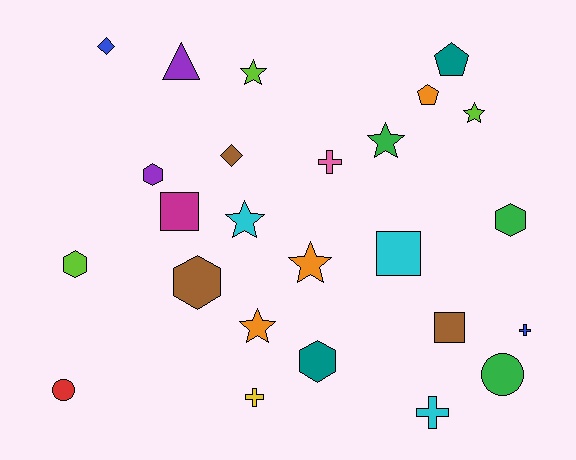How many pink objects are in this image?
There is 1 pink object.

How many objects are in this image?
There are 25 objects.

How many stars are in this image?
There are 6 stars.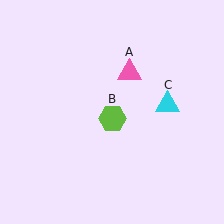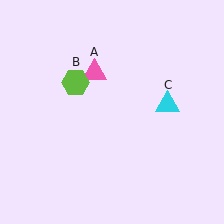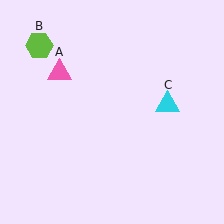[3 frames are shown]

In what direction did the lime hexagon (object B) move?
The lime hexagon (object B) moved up and to the left.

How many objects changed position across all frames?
2 objects changed position: pink triangle (object A), lime hexagon (object B).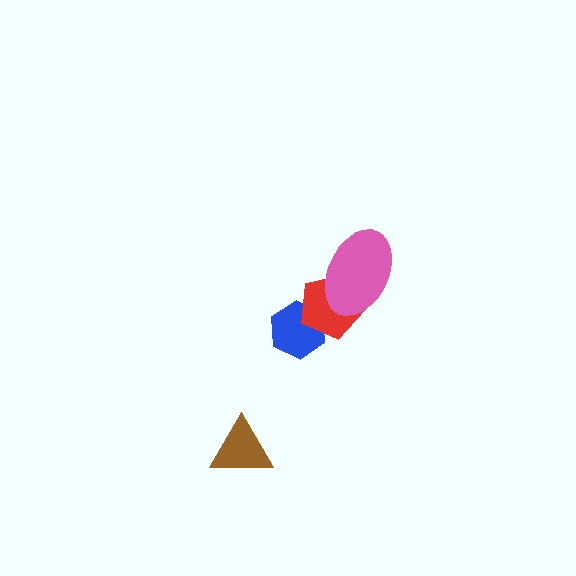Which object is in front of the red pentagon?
The pink ellipse is in front of the red pentagon.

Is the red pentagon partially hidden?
Yes, it is partially covered by another shape.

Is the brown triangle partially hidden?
No, no other shape covers it.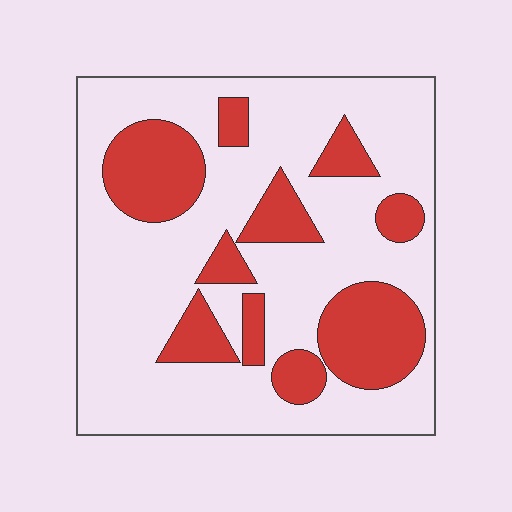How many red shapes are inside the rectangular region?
10.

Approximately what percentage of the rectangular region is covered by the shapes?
Approximately 30%.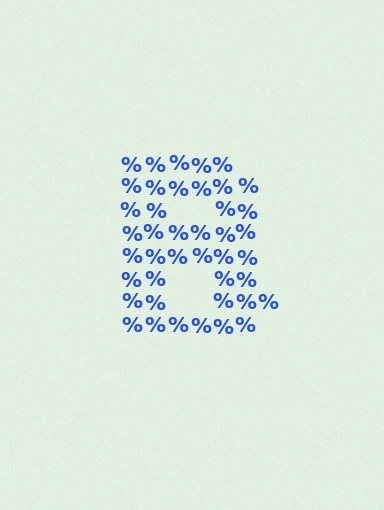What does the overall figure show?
The overall figure shows the letter B.